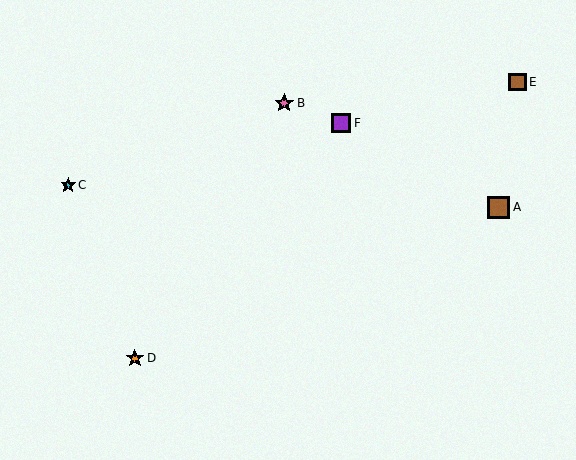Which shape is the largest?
The brown square (labeled A) is the largest.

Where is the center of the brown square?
The center of the brown square is at (499, 207).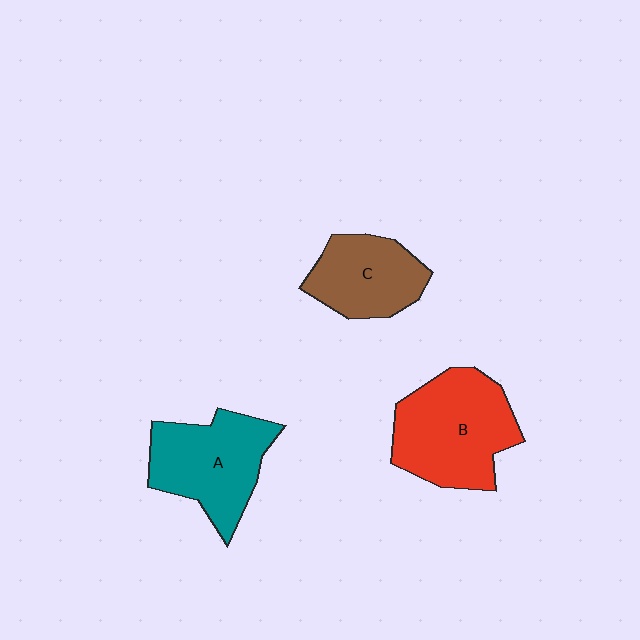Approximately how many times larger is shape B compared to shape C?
Approximately 1.5 times.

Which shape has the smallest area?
Shape C (brown).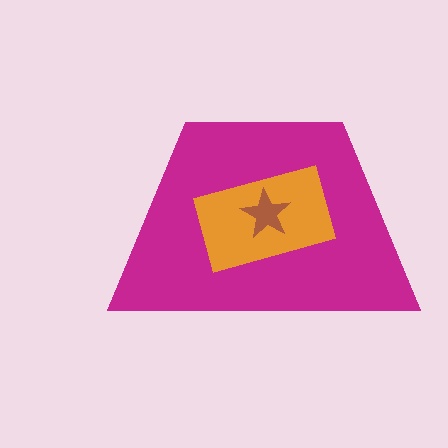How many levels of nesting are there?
3.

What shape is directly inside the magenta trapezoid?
The orange rectangle.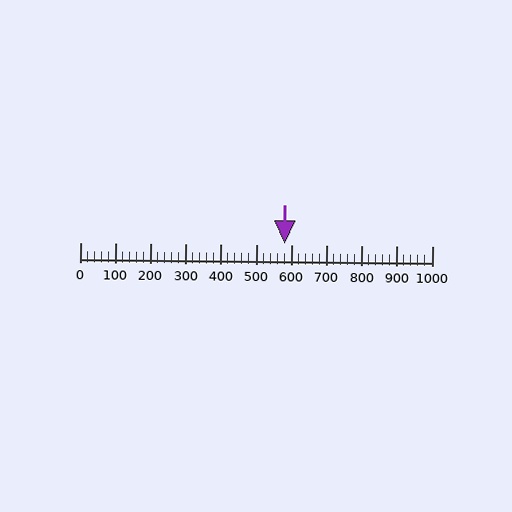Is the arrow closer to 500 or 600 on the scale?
The arrow is closer to 600.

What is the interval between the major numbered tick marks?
The major tick marks are spaced 100 units apart.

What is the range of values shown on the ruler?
The ruler shows values from 0 to 1000.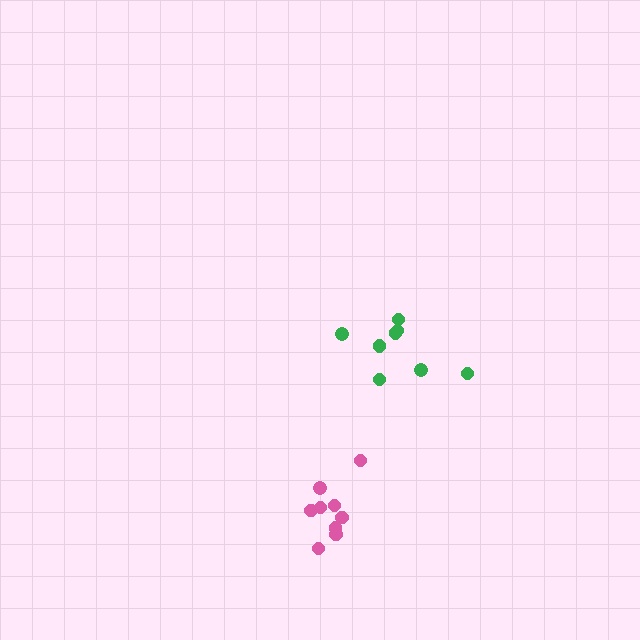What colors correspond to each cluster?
The clusters are colored: pink, green.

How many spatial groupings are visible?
There are 2 spatial groupings.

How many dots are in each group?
Group 1: 9 dots, Group 2: 8 dots (17 total).